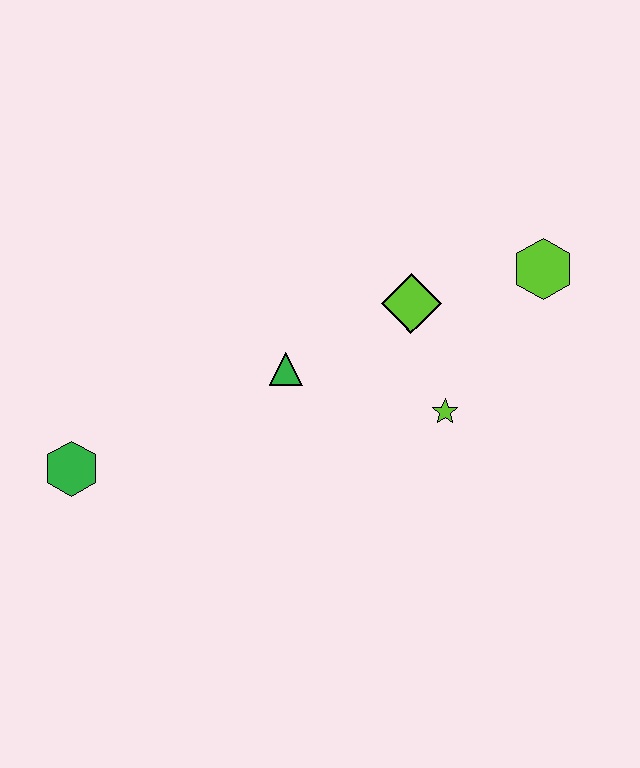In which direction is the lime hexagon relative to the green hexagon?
The lime hexagon is to the right of the green hexagon.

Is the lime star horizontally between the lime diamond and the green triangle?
No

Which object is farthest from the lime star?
The green hexagon is farthest from the lime star.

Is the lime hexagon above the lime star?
Yes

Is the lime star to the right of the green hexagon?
Yes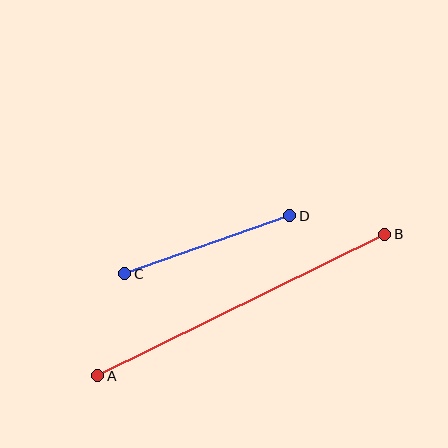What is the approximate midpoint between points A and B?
The midpoint is at approximately (241, 305) pixels.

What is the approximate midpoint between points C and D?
The midpoint is at approximately (207, 245) pixels.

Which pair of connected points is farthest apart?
Points A and B are farthest apart.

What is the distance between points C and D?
The distance is approximately 175 pixels.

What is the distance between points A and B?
The distance is approximately 320 pixels.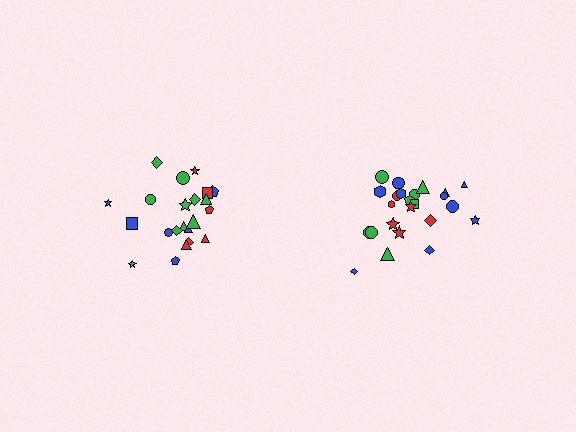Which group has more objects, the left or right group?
The right group.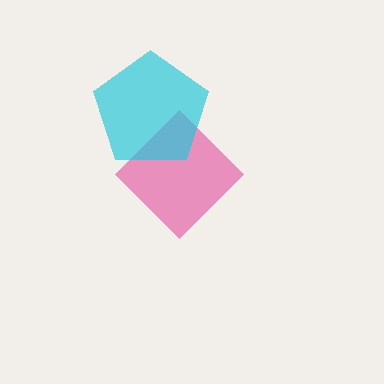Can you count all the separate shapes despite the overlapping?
Yes, there are 2 separate shapes.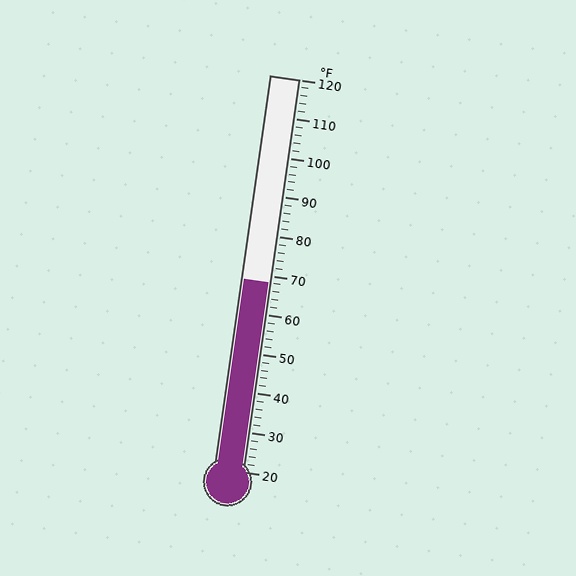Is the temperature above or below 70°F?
The temperature is below 70°F.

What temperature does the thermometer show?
The thermometer shows approximately 68°F.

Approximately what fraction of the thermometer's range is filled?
The thermometer is filled to approximately 50% of its range.